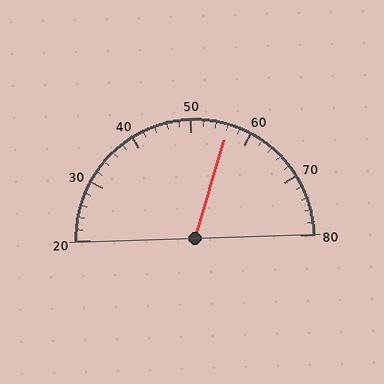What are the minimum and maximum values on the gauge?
The gauge ranges from 20 to 80.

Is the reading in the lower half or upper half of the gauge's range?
The reading is in the upper half of the range (20 to 80).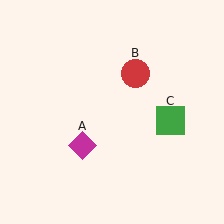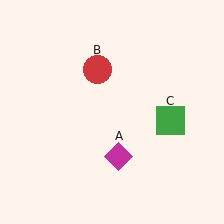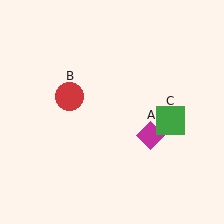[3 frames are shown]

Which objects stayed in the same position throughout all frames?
Green square (object C) remained stationary.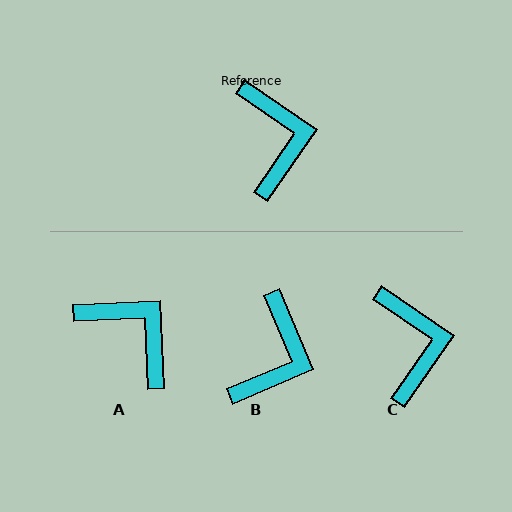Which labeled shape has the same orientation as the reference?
C.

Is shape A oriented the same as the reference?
No, it is off by about 37 degrees.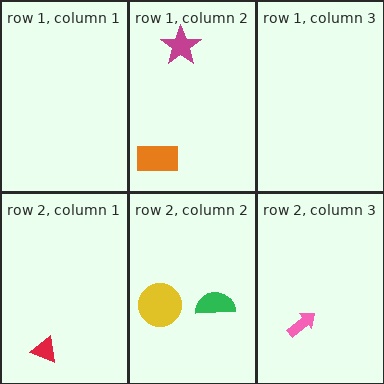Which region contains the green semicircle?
The row 2, column 2 region.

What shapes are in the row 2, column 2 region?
The green semicircle, the yellow circle.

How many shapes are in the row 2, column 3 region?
1.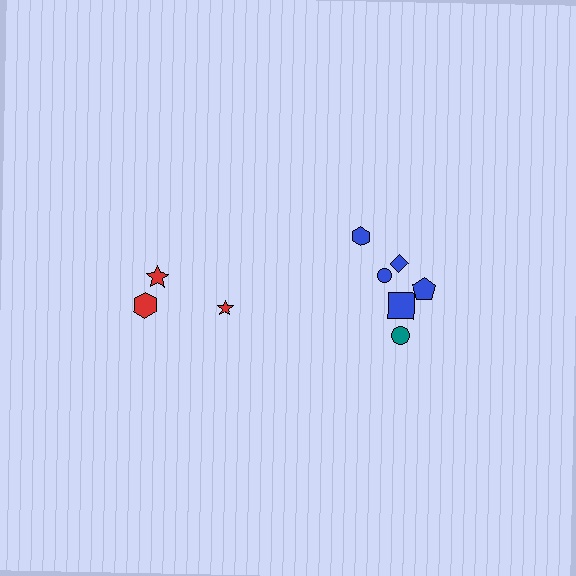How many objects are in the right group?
There are 6 objects.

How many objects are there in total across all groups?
There are 9 objects.